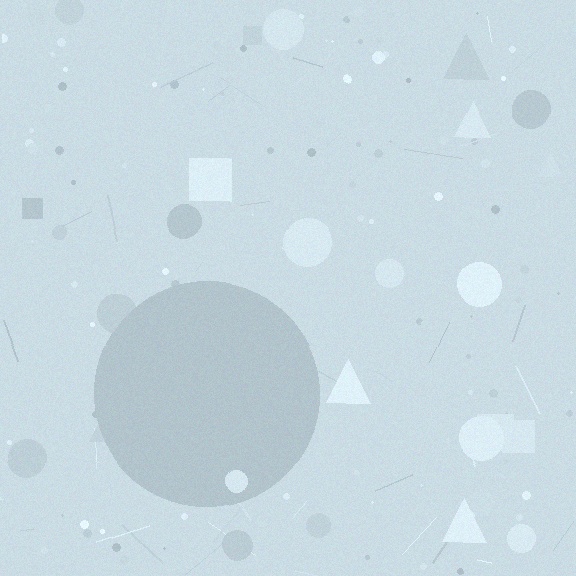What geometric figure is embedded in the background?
A circle is embedded in the background.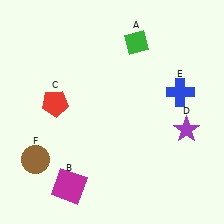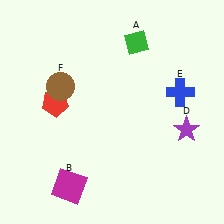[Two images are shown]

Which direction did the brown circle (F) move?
The brown circle (F) moved up.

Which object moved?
The brown circle (F) moved up.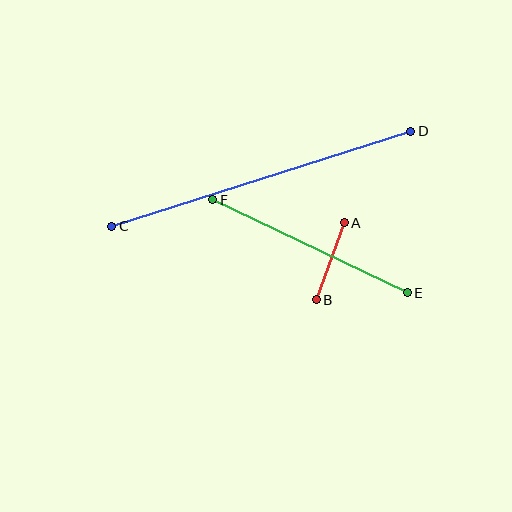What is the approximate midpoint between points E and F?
The midpoint is at approximately (310, 246) pixels.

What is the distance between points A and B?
The distance is approximately 82 pixels.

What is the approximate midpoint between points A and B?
The midpoint is at approximately (330, 261) pixels.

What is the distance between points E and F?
The distance is approximately 216 pixels.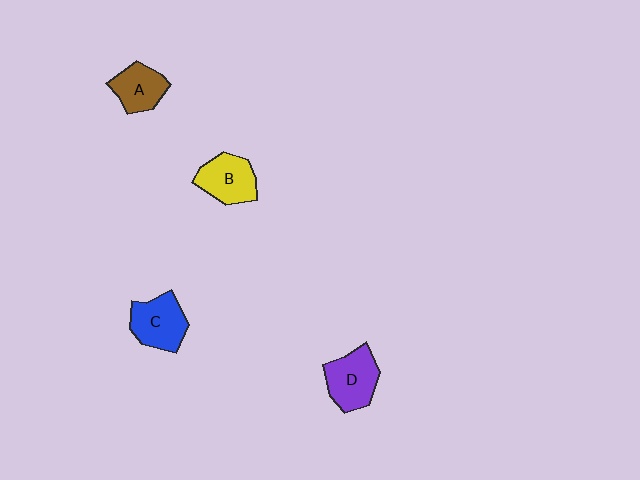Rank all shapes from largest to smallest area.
From largest to smallest: D (purple), C (blue), B (yellow), A (brown).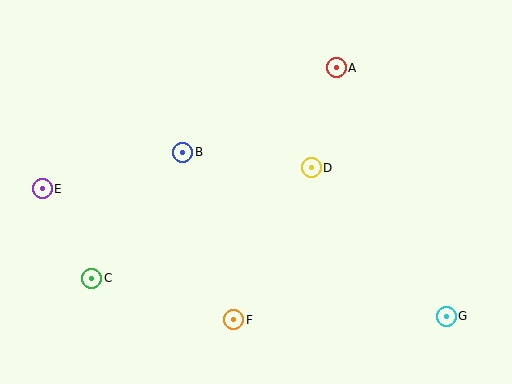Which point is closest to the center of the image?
Point D at (311, 168) is closest to the center.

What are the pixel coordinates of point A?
Point A is at (336, 68).